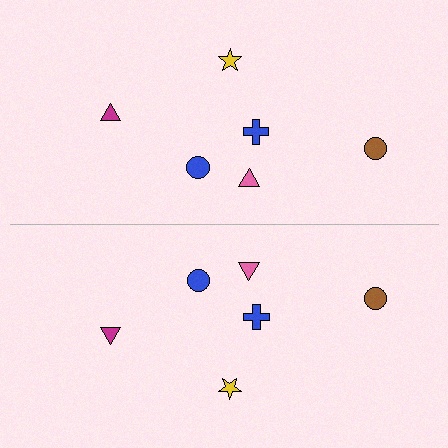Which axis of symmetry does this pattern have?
The pattern has a horizontal axis of symmetry running through the center of the image.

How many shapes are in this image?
There are 12 shapes in this image.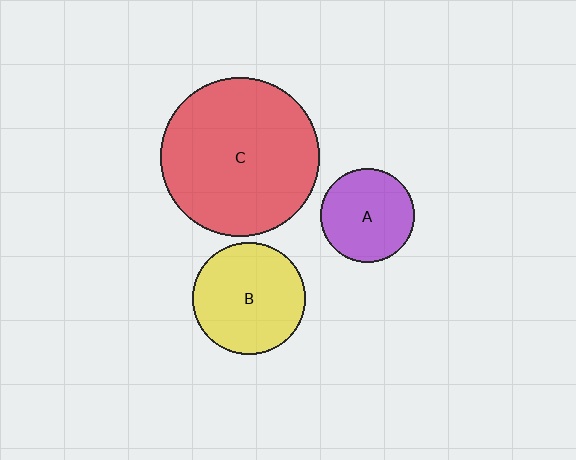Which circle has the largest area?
Circle C (red).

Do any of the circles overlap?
No, none of the circles overlap.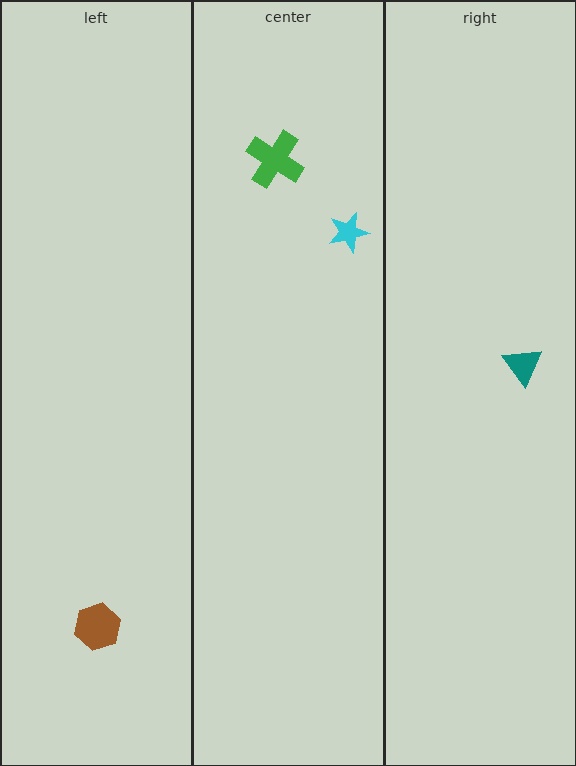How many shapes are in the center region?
2.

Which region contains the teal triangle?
The right region.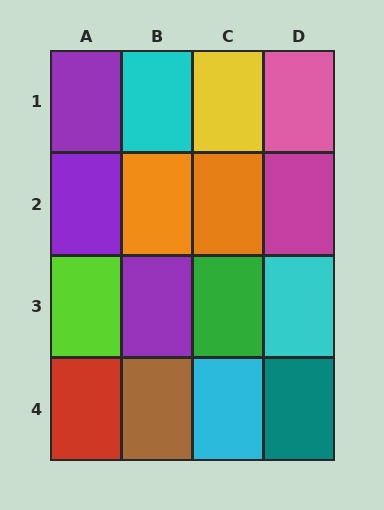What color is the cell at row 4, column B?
Brown.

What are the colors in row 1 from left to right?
Purple, cyan, yellow, pink.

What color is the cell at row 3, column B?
Purple.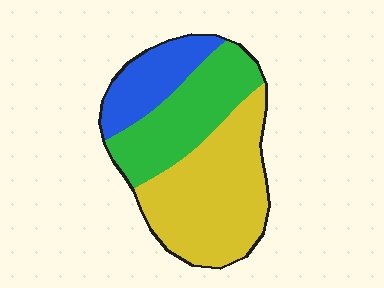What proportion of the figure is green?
Green covers 32% of the figure.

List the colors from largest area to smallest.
From largest to smallest: yellow, green, blue.